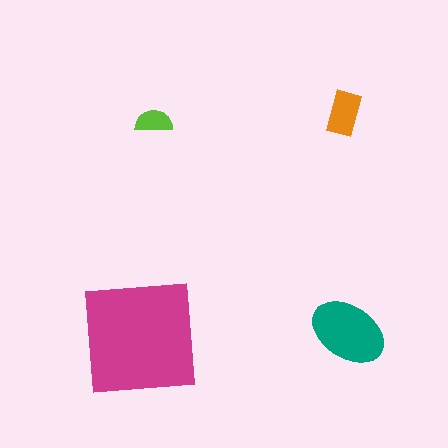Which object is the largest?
The magenta square.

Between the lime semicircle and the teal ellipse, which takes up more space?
The teal ellipse.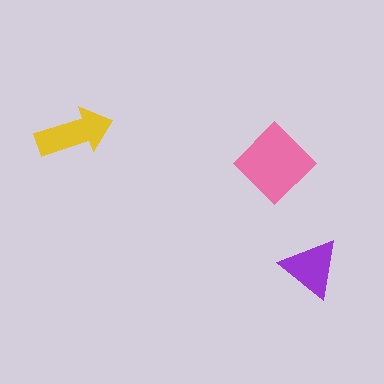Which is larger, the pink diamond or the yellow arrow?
The pink diamond.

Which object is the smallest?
The purple triangle.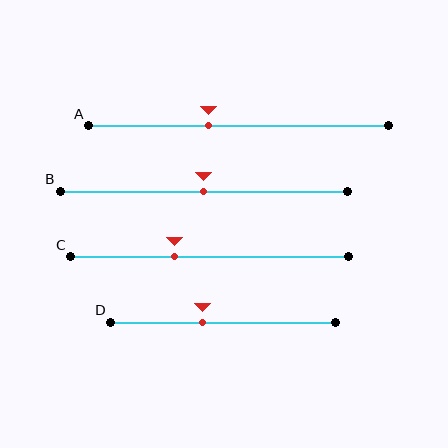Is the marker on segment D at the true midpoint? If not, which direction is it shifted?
No, the marker on segment D is shifted to the left by about 9% of the segment length.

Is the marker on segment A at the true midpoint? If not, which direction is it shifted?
No, the marker on segment A is shifted to the left by about 10% of the segment length.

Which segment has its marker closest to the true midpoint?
Segment B has its marker closest to the true midpoint.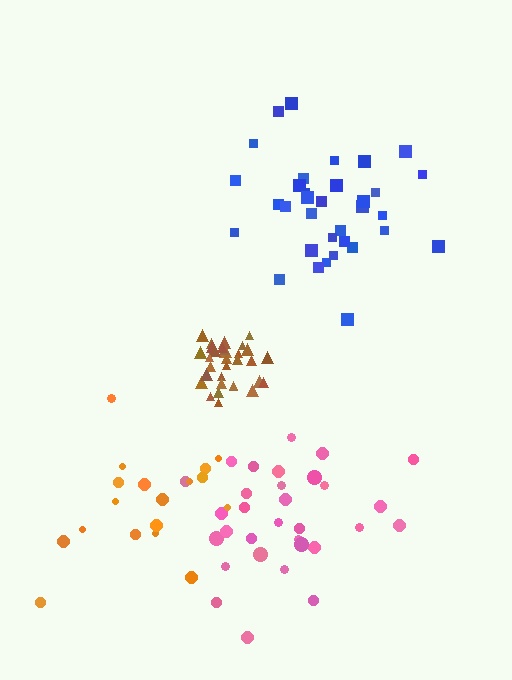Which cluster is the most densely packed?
Brown.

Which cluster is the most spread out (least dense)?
Orange.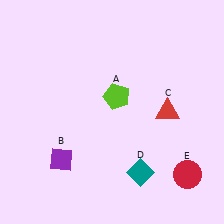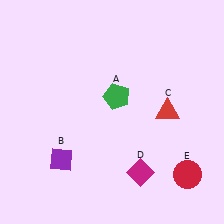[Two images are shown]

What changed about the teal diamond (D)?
In Image 1, D is teal. In Image 2, it changed to magenta.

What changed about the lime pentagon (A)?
In Image 1, A is lime. In Image 2, it changed to green.